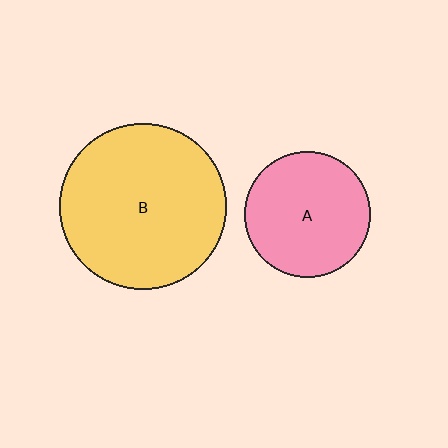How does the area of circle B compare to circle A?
Approximately 1.7 times.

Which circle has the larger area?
Circle B (yellow).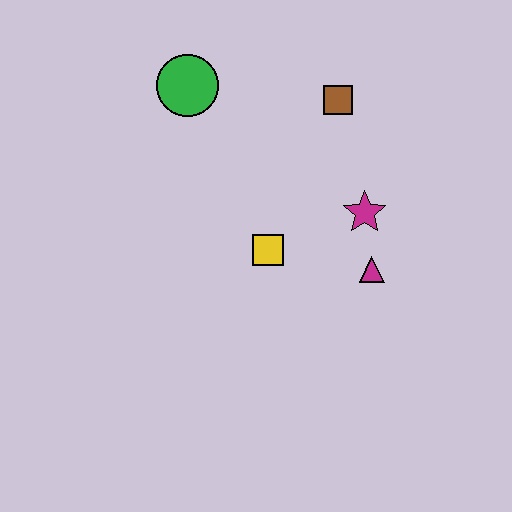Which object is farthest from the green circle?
The magenta triangle is farthest from the green circle.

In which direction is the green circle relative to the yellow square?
The green circle is above the yellow square.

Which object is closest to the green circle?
The brown square is closest to the green circle.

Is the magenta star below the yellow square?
No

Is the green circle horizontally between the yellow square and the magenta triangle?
No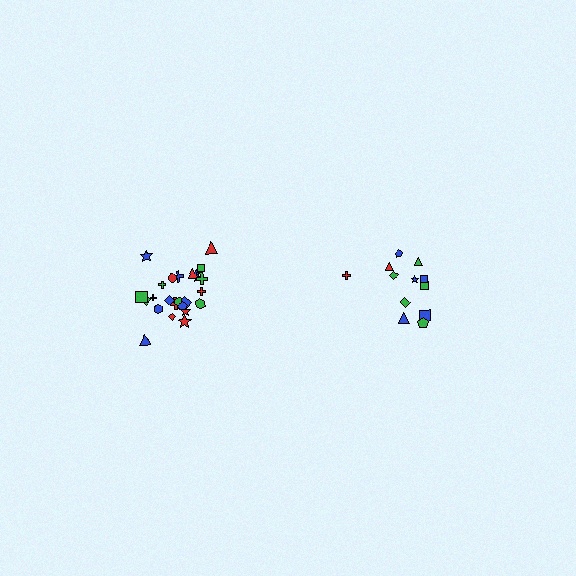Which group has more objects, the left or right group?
The left group.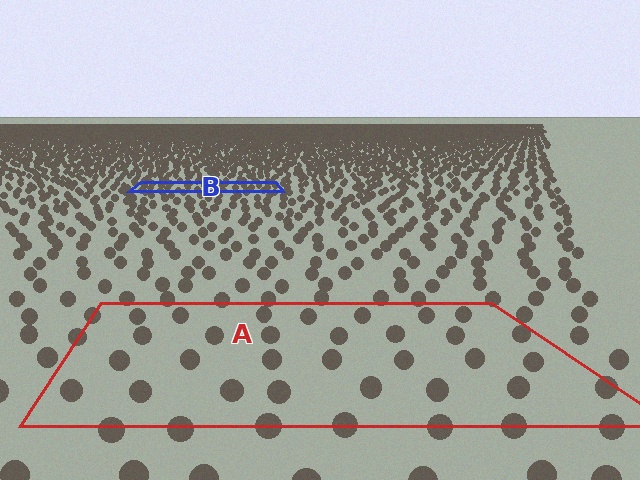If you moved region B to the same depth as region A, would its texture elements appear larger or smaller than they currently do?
They would appear larger. At a closer depth, the same texture elements are projected at a bigger on-screen size.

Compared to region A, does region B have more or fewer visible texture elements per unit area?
Region B has more texture elements per unit area — they are packed more densely because it is farther away.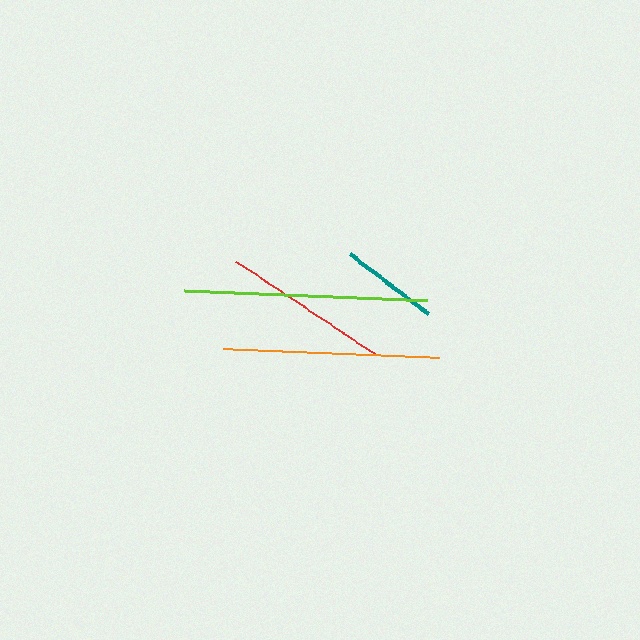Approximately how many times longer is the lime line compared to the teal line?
The lime line is approximately 2.4 times the length of the teal line.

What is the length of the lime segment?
The lime segment is approximately 242 pixels long.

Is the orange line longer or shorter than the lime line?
The lime line is longer than the orange line.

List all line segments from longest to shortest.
From longest to shortest: lime, orange, red, teal.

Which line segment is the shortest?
The teal line is the shortest at approximately 99 pixels.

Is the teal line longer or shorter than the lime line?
The lime line is longer than the teal line.